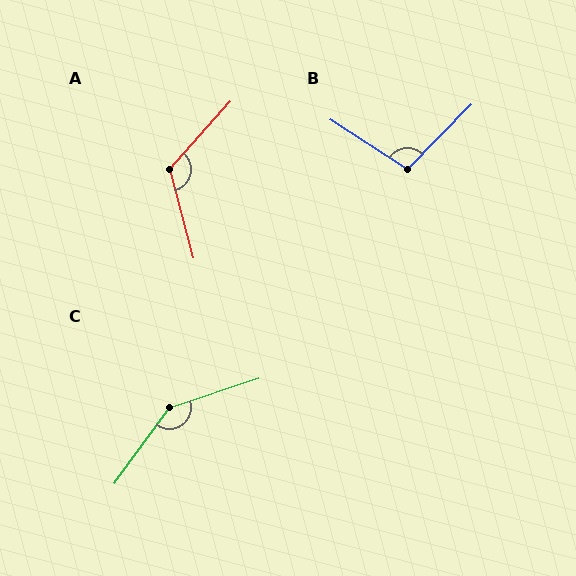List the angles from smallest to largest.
B (101°), A (124°), C (145°).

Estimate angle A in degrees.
Approximately 124 degrees.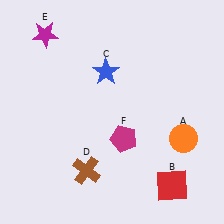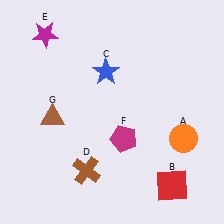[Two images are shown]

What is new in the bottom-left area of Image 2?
A brown triangle (G) was added in the bottom-left area of Image 2.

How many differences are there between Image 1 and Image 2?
There is 1 difference between the two images.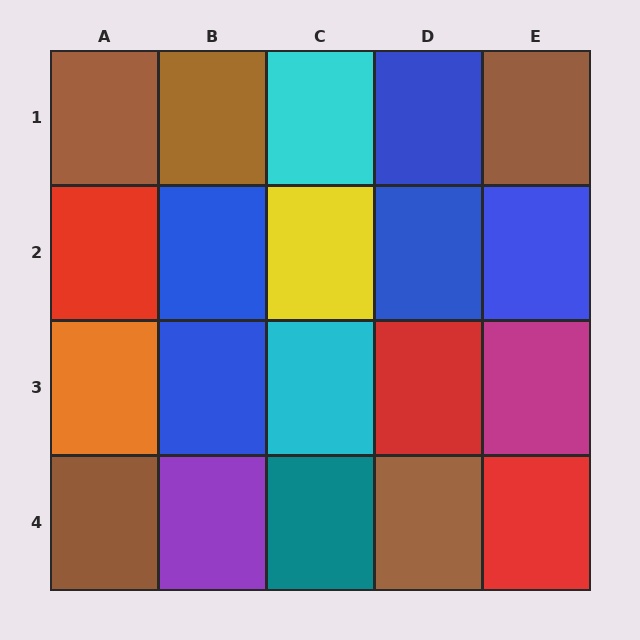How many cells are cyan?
2 cells are cyan.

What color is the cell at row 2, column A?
Red.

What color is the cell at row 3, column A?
Orange.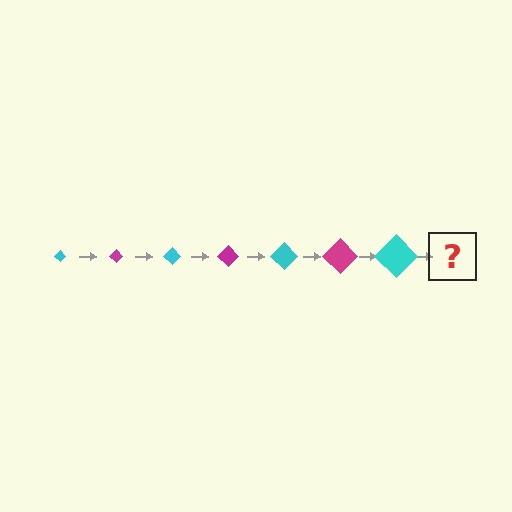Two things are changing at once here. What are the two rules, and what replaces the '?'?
The two rules are that the diamond grows larger each step and the color cycles through cyan and magenta. The '?' should be a magenta diamond, larger than the previous one.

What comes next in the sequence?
The next element should be a magenta diamond, larger than the previous one.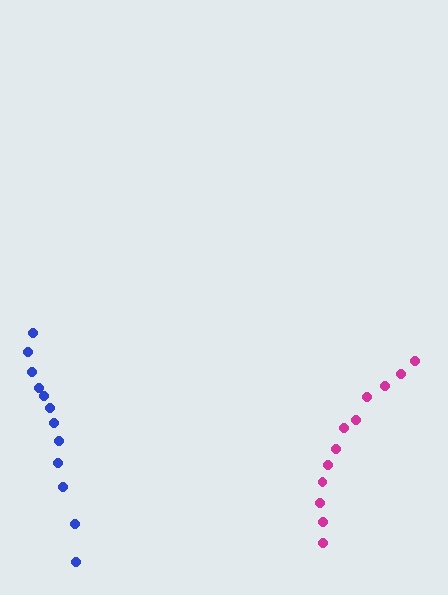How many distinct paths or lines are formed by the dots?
There are 2 distinct paths.